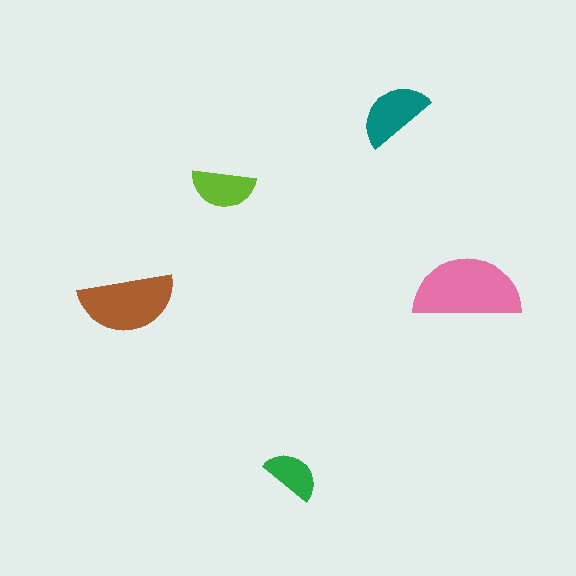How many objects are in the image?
There are 5 objects in the image.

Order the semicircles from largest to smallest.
the pink one, the brown one, the teal one, the lime one, the green one.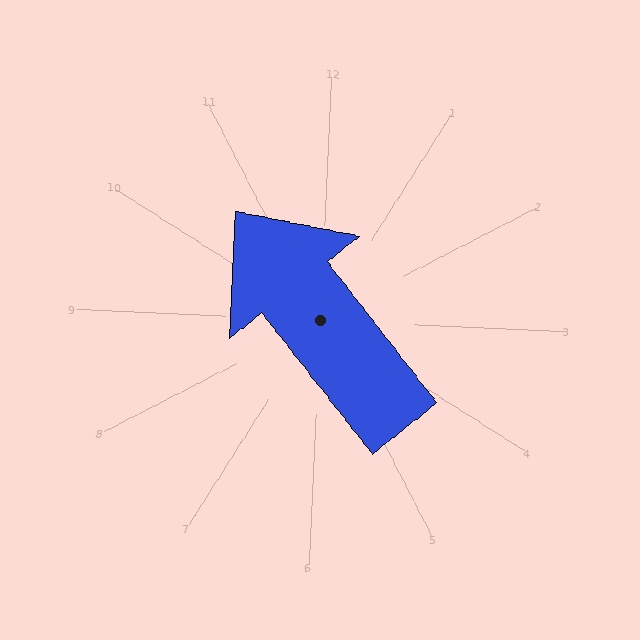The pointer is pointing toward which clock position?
Roughly 11 o'clock.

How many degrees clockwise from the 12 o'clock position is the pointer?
Approximately 319 degrees.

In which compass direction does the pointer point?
Northwest.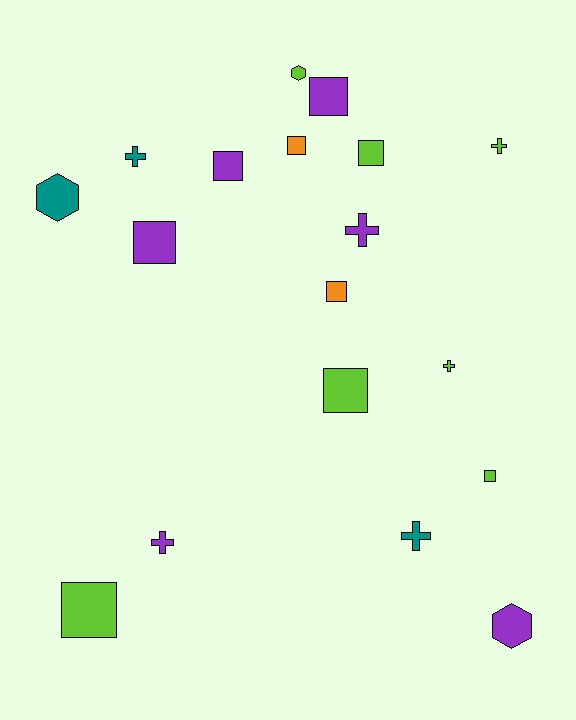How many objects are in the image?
There are 18 objects.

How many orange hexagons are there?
There are no orange hexagons.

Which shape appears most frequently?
Square, with 9 objects.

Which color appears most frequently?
Lime, with 7 objects.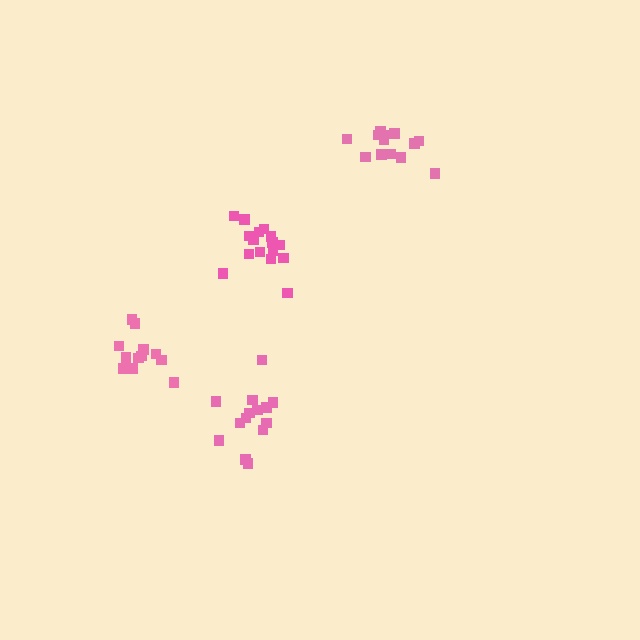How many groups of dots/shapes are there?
There are 4 groups.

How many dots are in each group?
Group 1: 16 dots, Group 2: 14 dots, Group 3: 12 dots, Group 4: 13 dots (55 total).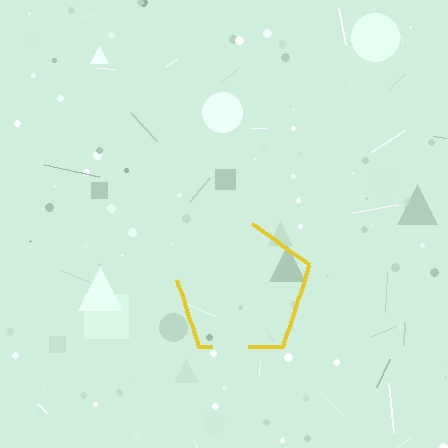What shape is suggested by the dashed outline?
The dashed outline suggests a pentagon.